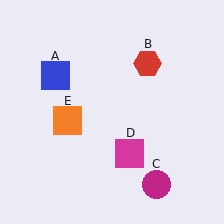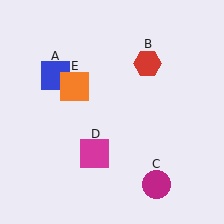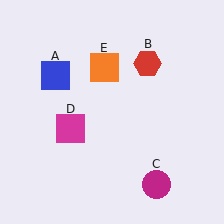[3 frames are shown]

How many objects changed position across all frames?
2 objects changed position: magenta square (object D), orange square (object E).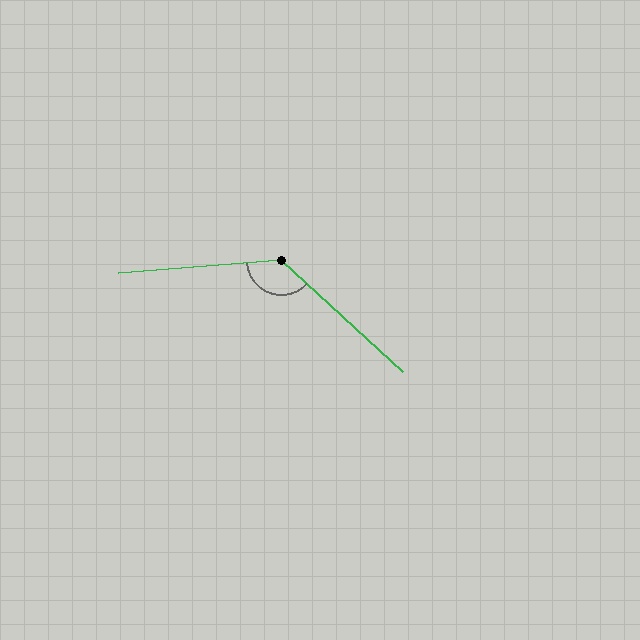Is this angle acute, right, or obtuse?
It is obtuse.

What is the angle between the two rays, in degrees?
Approximately 133 degrees.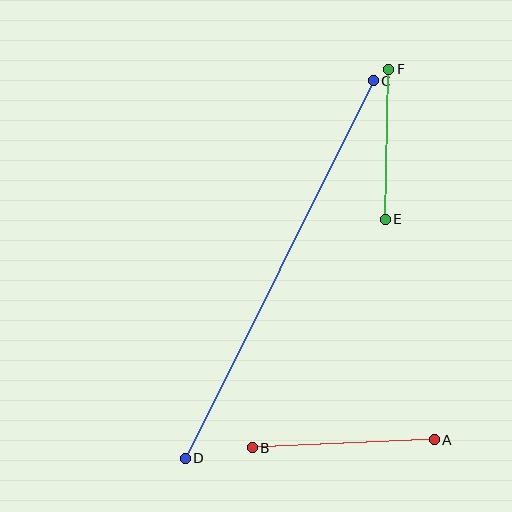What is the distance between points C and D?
The distance is approximately 422 pixels.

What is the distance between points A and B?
The distance is approximately 182 pixels.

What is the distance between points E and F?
The distance is approximately 150 pixels.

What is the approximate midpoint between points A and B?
The midpoint is at approximately (343, 444) pixels.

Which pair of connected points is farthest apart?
Points C and D are farthest apart.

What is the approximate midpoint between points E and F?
The midpoint is at approximately (387, 144) pixels.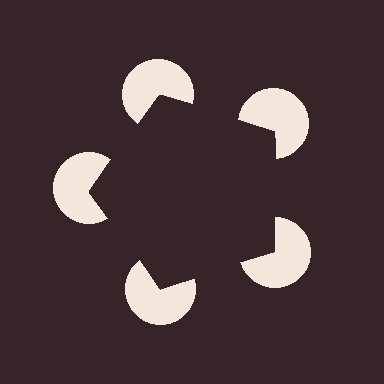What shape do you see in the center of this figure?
An illusory pentagon — its edges are inferred from the aligned wedge cuts in the pac-man discs, not physically drawn.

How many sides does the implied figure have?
5 sides.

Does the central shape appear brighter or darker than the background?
It typically appears slightly darker than the background, even though no actual brightness change is drawn.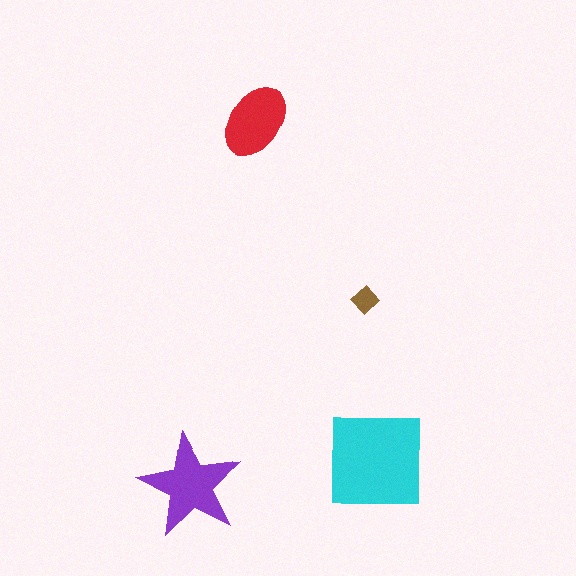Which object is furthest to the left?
The purple star is leftmost.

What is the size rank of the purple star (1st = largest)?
2nd.